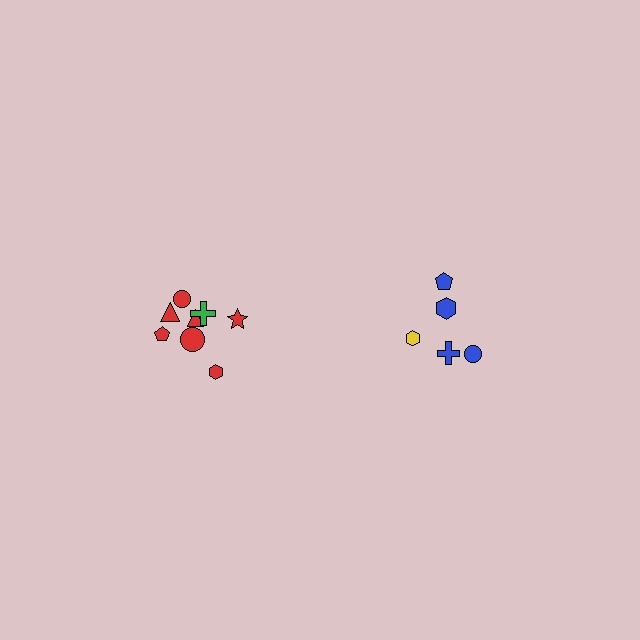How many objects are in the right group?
There are 5 objects.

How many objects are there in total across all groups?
There are 13 objects.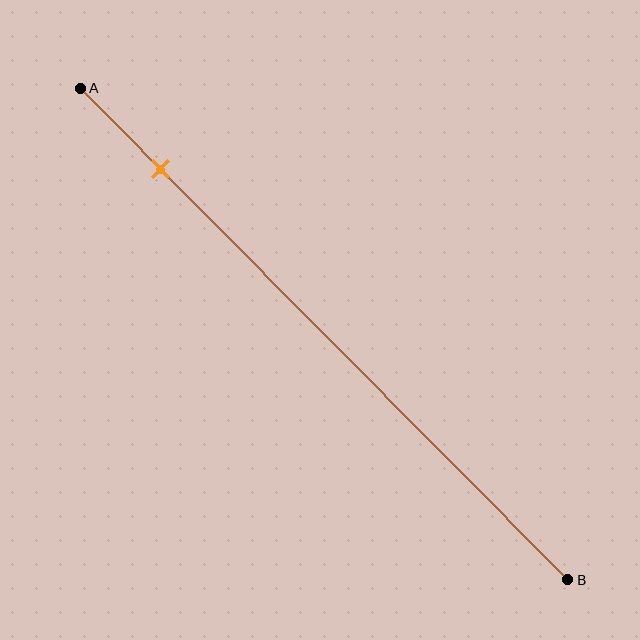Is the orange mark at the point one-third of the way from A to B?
No, the mark is at about 15% from A, not at the 33% one-third point.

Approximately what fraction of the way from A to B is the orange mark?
The orange mark is approximately 15% of the way from A to B.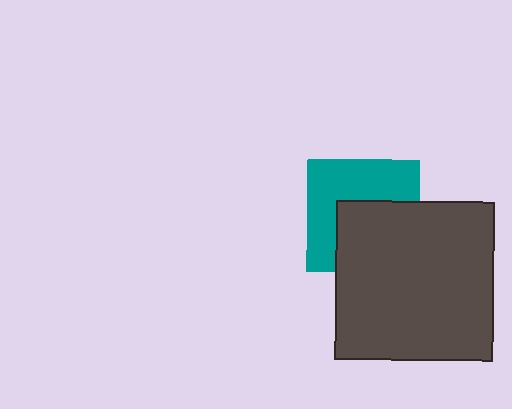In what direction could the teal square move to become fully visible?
The teal square could move toward the upper-left. That would shift it out from behind the dark gray square entirely.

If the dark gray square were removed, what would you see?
You would see the complete teal square.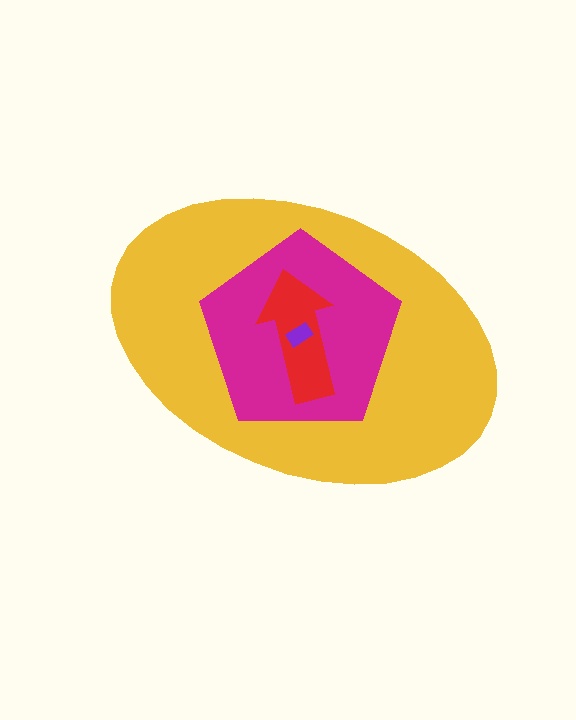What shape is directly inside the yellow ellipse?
The magenta pentagon.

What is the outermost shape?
The yellow ellipse.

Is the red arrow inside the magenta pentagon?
Yes.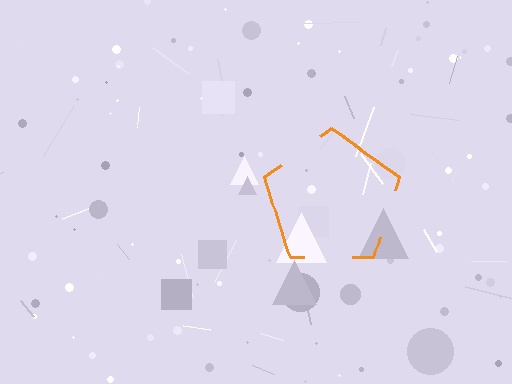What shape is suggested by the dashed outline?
The dashed outline suggests a pentagon.